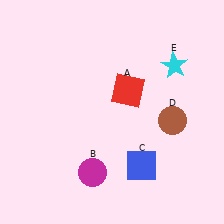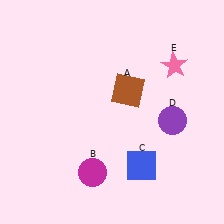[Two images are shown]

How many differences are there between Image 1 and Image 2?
There are 3 differences between the two images.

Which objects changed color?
A changed from red to brown. D changed from brown to purple. E changed from cyan to pink.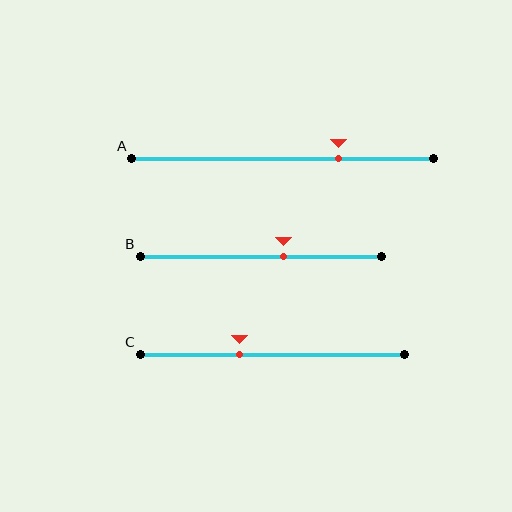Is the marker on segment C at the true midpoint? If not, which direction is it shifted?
No, the marker on segment C is shifted to the left by about 12% of the segment length.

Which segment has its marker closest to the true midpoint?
Segment B has its marker closest to the true midpoint.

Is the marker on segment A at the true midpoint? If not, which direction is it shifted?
No, the marker on segment A is shifted to the right by about 19% of the segment length.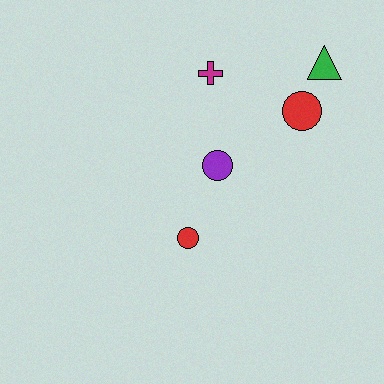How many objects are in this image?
There are 5 objects.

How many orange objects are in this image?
There are no orange objects.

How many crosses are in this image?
There is 1 cross.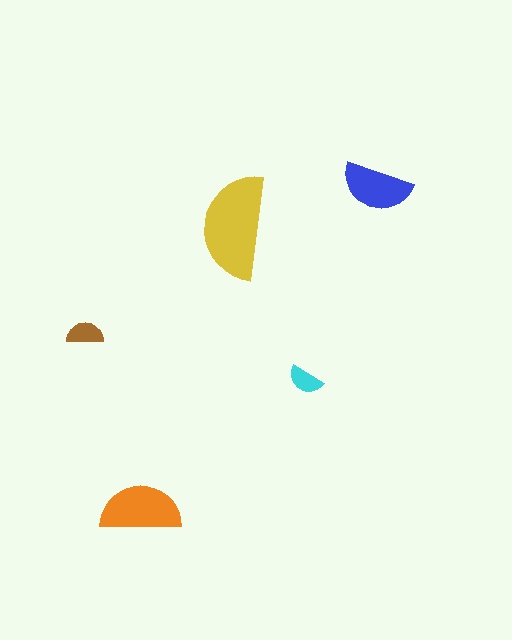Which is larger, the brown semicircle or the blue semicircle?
The blue one.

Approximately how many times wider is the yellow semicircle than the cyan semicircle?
About 3 times wider.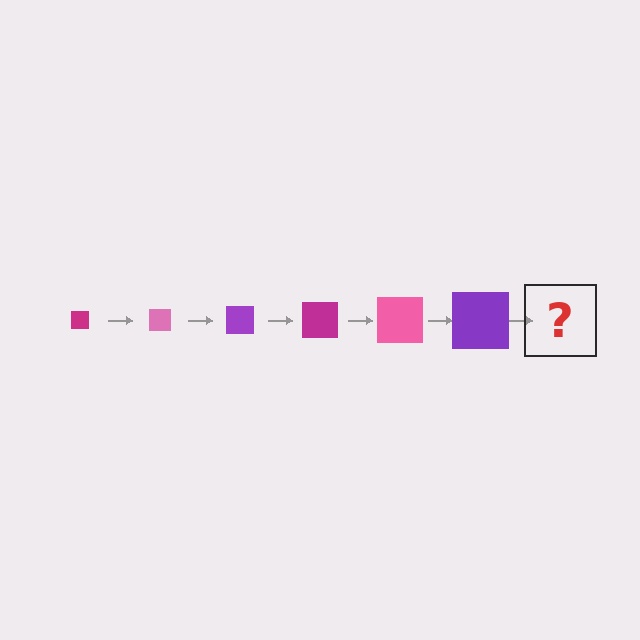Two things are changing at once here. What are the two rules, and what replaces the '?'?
The two rules are that the square grows larger each step and the color cycles through magenta, pink, and purple. The '?' should be a magenta square, larger than the previous one.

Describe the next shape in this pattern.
It should be a magenta square, larger than the previous one.